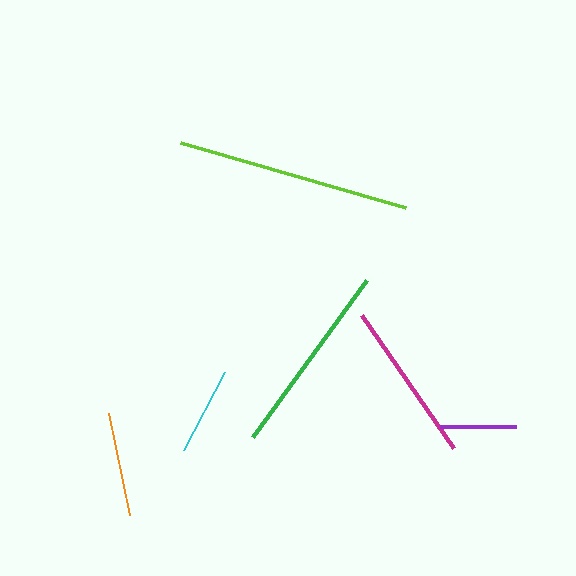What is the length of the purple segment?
The purple segment is approximately 76 pixels long.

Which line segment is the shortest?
The purple line is the shortest at approximately 76 pixels.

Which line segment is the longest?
The lime line is the longest at approximately 235 pixels.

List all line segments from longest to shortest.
From longest to shortest: lime, green, magenta, orange, cyan, purple.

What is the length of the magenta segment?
The magenta segment is approximately 161 pixels long.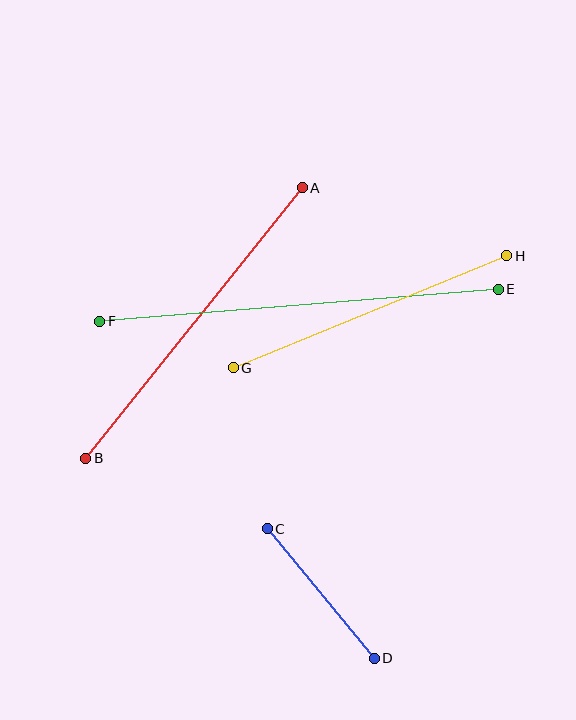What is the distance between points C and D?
The distance is approximately 168 pixels.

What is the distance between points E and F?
The distance is approximately 400 pixels.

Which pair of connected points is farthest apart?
Points E and F are farthest apart.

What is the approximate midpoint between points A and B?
The midpoint is at approximately (194, 323) pixels.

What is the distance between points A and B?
The distance is approximately 346 pixels.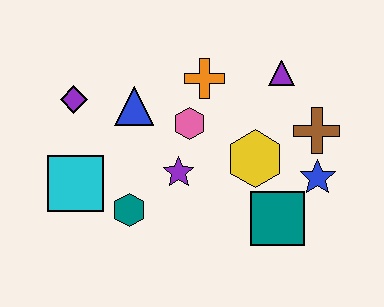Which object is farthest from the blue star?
The purple diamond is farthest from the blue star.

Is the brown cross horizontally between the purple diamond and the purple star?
No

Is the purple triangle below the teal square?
No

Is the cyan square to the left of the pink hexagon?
Yes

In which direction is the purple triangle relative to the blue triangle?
The purple triangle is to the right of the blue triangle.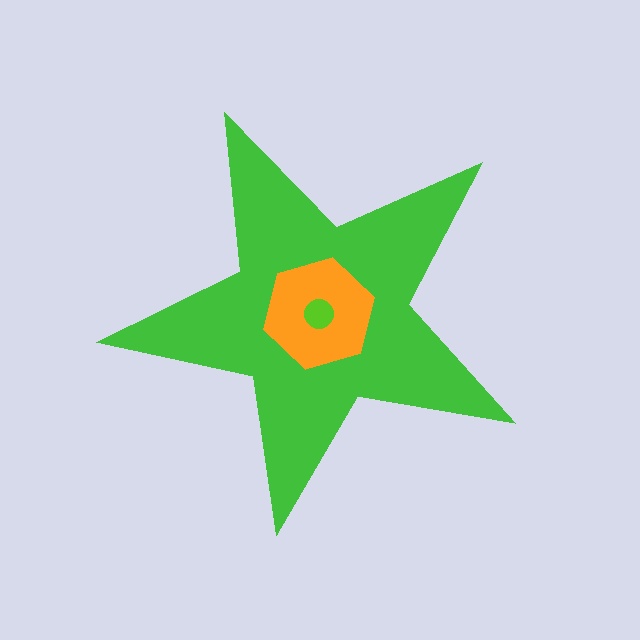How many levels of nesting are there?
3.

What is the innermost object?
The lime circle.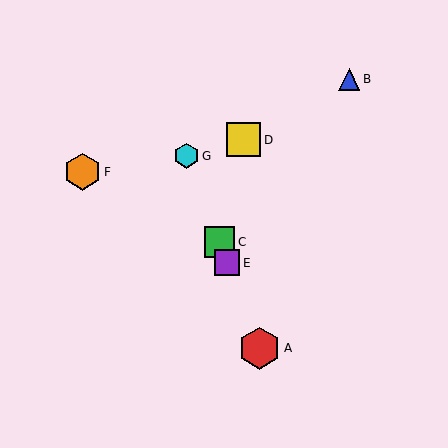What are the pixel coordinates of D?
Object D is at (244, 140).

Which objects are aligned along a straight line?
Objects A, C, E, G are aligned along a straight line.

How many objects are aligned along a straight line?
4 objects (A, C, E, G) are aligned along a straight line.